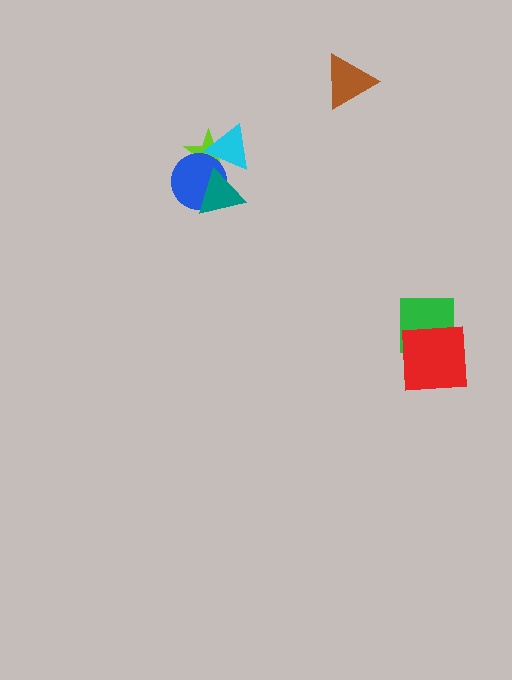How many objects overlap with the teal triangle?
3 objects overlap with the teal triangle.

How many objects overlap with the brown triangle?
0 objects overlap with the brown triangle.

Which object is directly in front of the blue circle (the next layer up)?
The teal triangle is directly in front of the blue circle.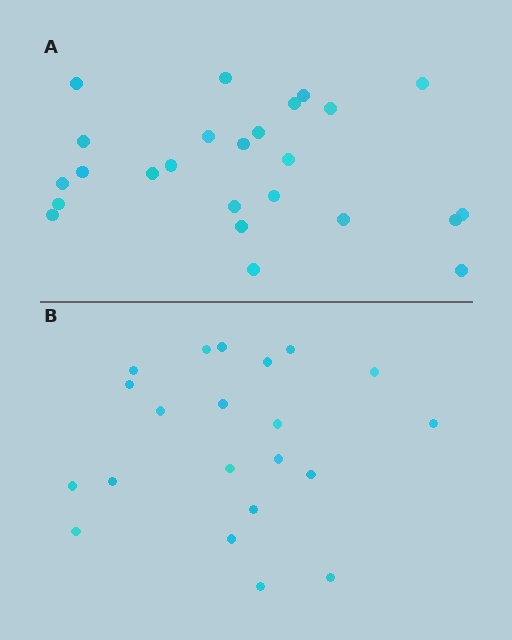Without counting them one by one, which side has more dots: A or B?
Region A (the top region) has more dots.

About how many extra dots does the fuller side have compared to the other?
Region A has about 4 more dots than region B.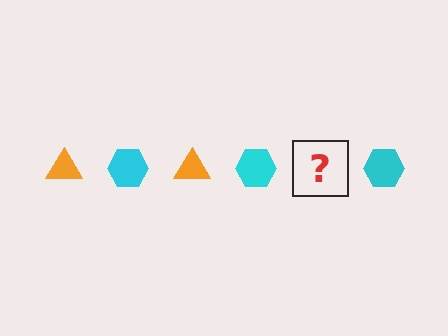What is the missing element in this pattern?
The missing element is an orange triangle.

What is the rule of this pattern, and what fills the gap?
The rule is that the pattern alternates between orange triangle and cyan hexagon. The gap should be filled with an orange triangle.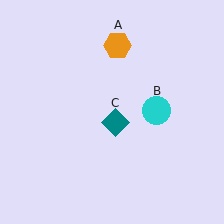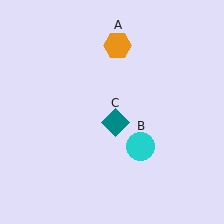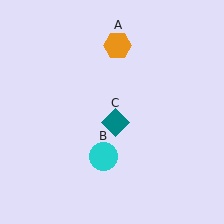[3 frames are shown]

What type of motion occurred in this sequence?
The cyan circle (object B) rotated clockwise around the center of the scene.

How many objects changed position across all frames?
1 object changed position: cyan circle (object B).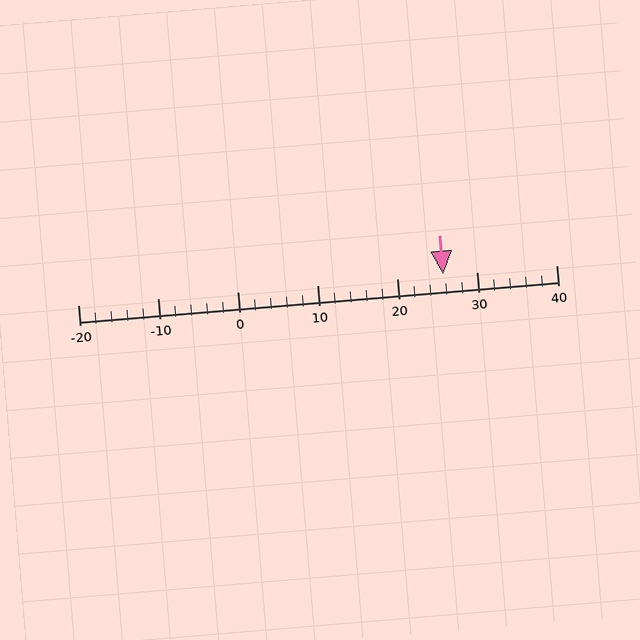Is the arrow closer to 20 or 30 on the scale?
The arrow is closer to 30.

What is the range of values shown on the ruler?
The ruler shows values from -20 to 40.